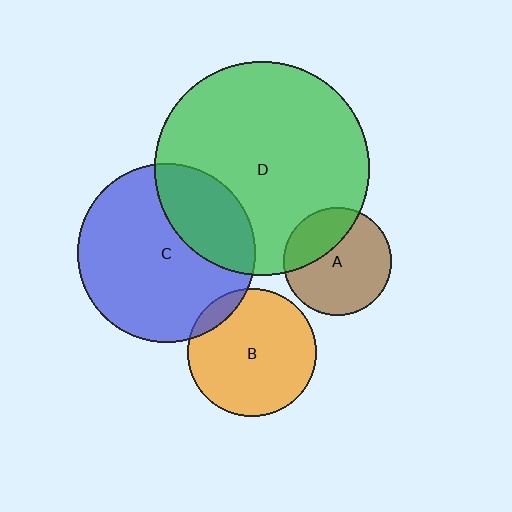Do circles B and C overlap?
Yes.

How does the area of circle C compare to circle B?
Approximately 1.9 times.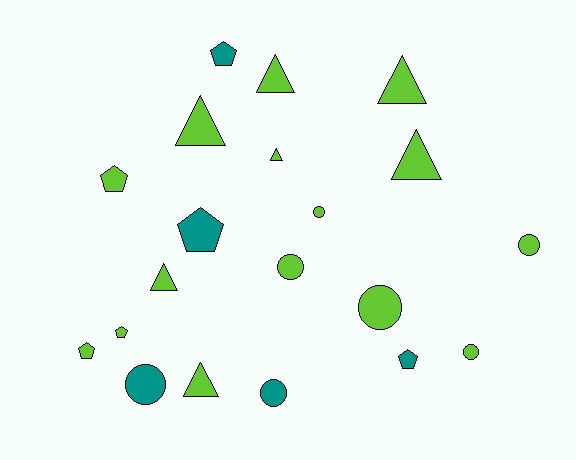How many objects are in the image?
There are 20 objects.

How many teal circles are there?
There are 2 teal circles.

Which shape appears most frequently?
Circle, with 7 objects.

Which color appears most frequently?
Lime, with 15 objects.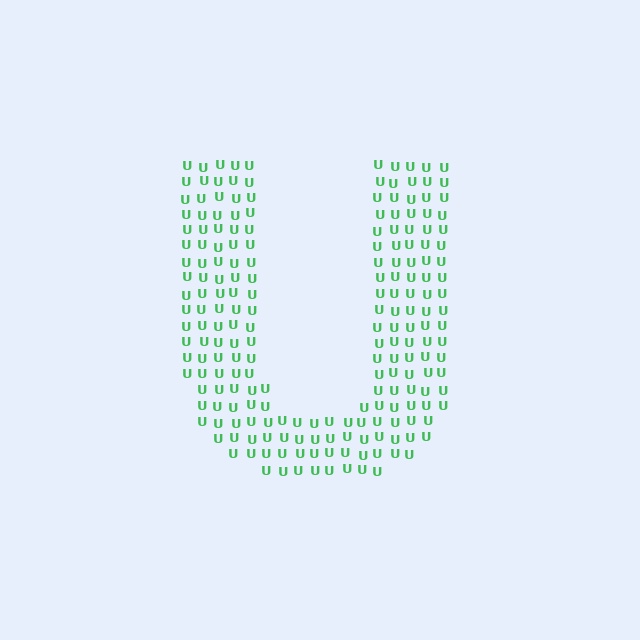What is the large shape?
The large shape is the letter U.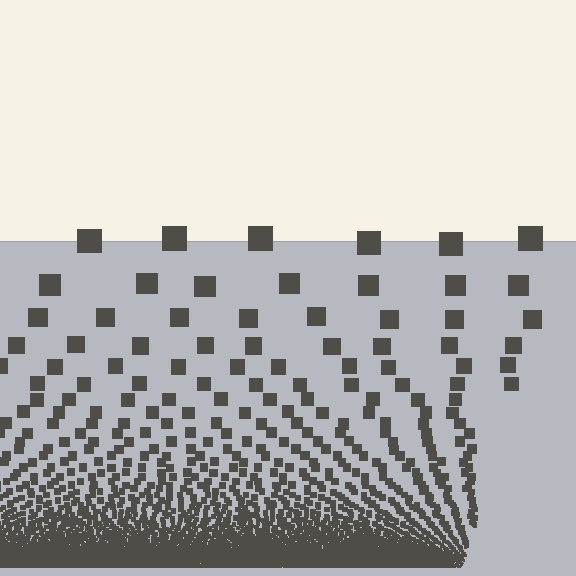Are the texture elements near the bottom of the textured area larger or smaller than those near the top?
Smaller. The gradient is inverted — elements near the bottom are smaller and denser.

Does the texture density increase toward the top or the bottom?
Density increases toward the bottom.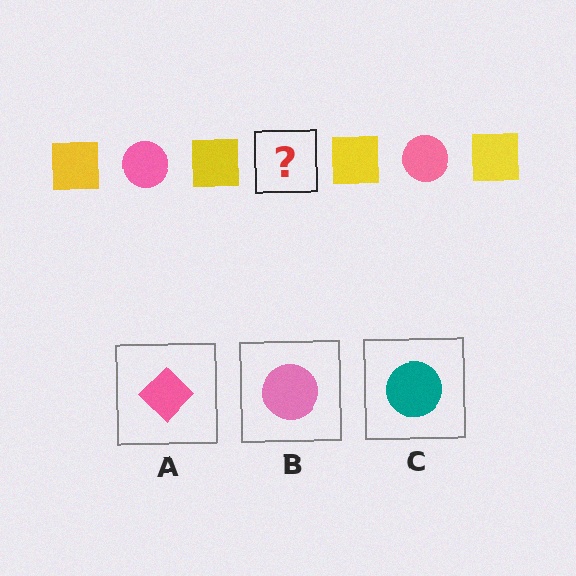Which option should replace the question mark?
Option B.